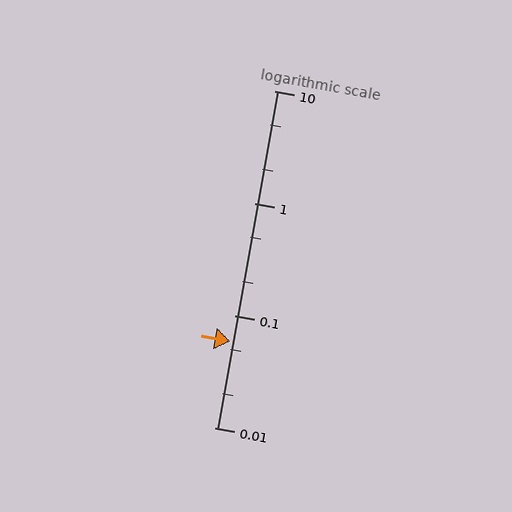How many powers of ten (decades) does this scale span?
The scale spans 3 decades, from 0.01 to 10.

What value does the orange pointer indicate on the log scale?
The pointer indicates approximately 0.059.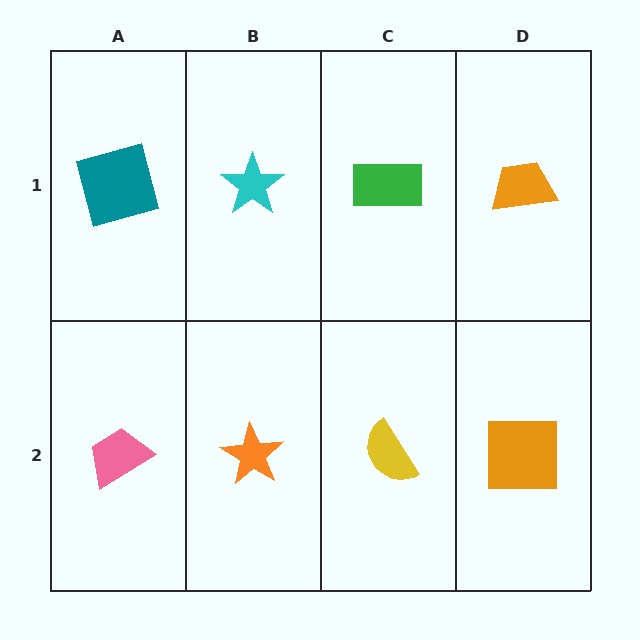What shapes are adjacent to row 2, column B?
A cyan star (row 1, column B), a pink trapezoid (row 2, column A), a yellow semicircle (row 2, column C).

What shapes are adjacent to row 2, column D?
An orange trapezoid (row 1, column D), a yellow semicircle (row 2, column C).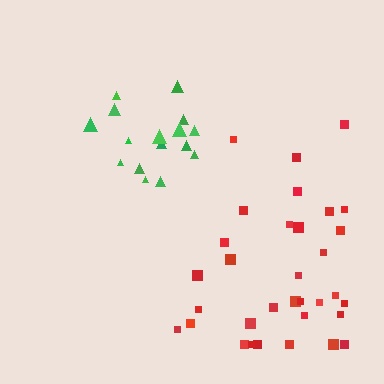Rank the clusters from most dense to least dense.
green, red.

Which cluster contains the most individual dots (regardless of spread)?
Red (33).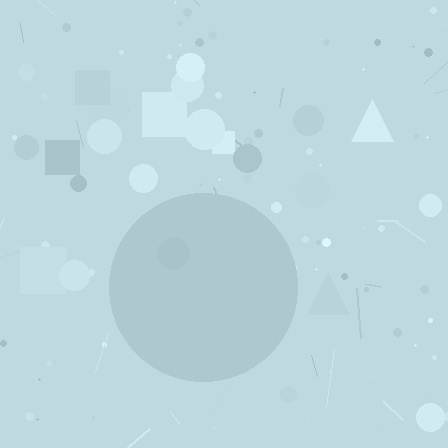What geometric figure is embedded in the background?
A circle is embedded in the background.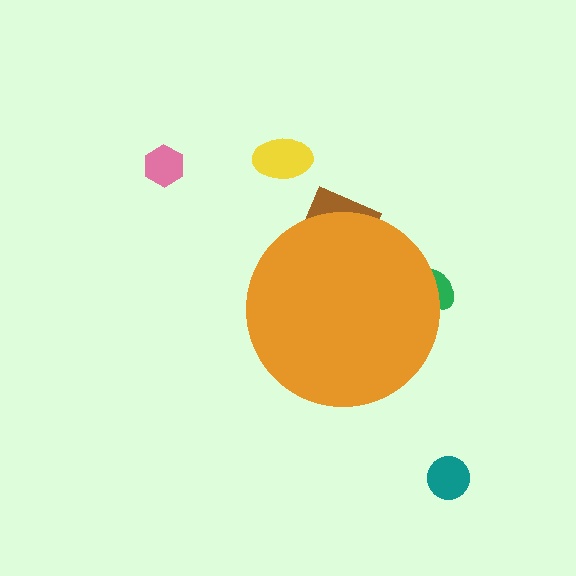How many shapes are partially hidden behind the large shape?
2 shapes are partially hidden.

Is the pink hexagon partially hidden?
No, the pink hexagon is fully visible.